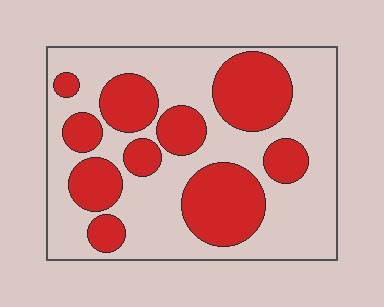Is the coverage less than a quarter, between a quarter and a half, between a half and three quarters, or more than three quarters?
Between a quarter and a half.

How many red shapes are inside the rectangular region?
10.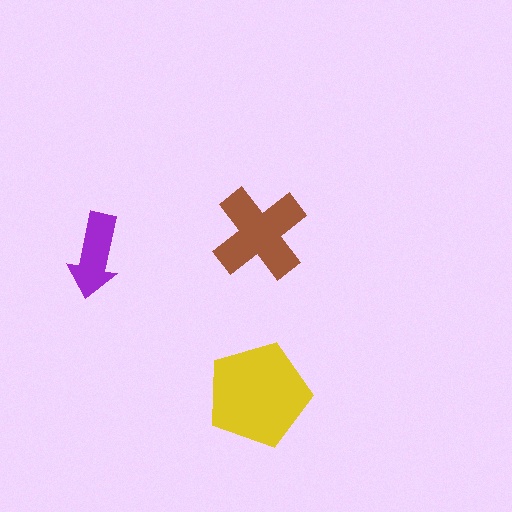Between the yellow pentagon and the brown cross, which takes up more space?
The yellow pentagon.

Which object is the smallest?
The purple arrow.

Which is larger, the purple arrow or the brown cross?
The brown cross.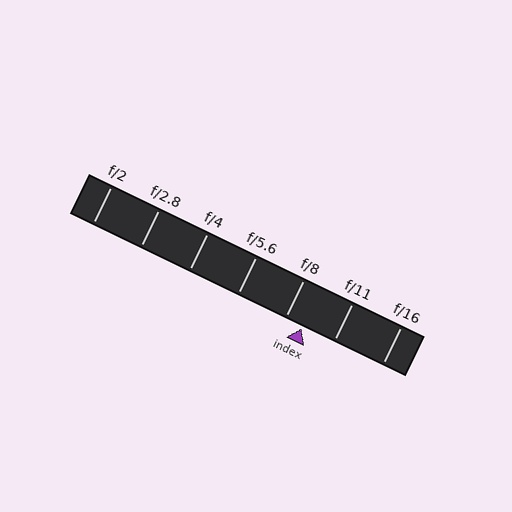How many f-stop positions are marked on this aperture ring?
There are 7 f-stop positions marked.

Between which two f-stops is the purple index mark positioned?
The index mark is between f/8 and f/11.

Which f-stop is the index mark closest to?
The index mark is closest to f/8.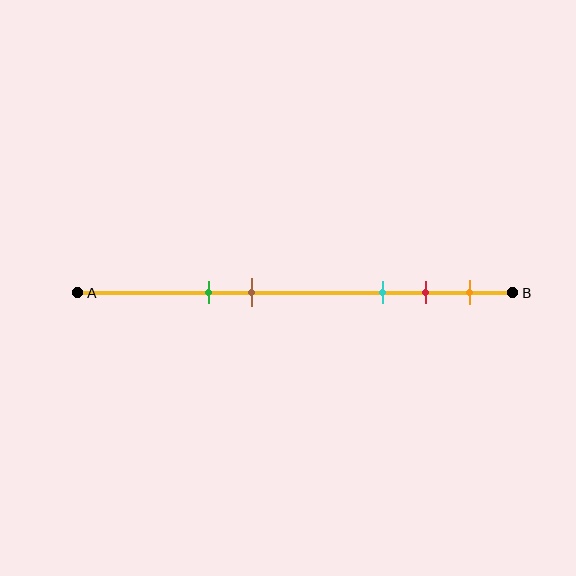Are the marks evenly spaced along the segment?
No, the marks are not evenly spaced.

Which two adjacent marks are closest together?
The red and orange marks are the closest adjacent pair.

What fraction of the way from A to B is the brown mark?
The brown mark is approximately 40% (0.4) of the way from A to B.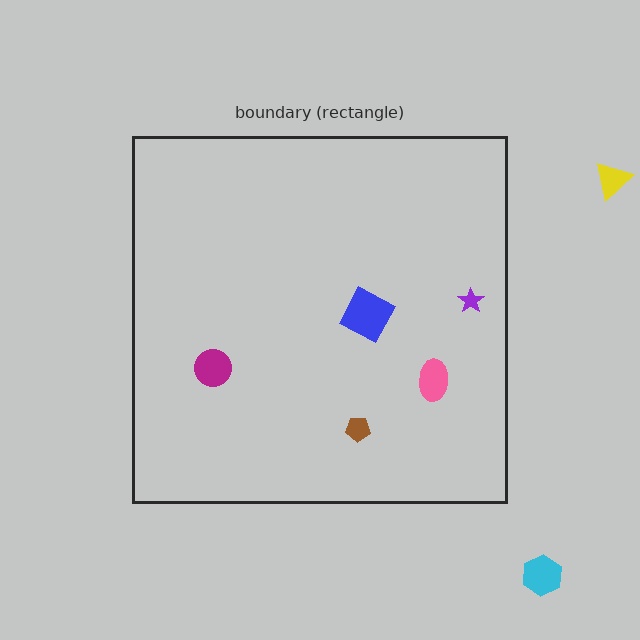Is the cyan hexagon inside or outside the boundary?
Outside.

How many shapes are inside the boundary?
5 inside, 2 outside.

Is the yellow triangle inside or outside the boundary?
Outside.